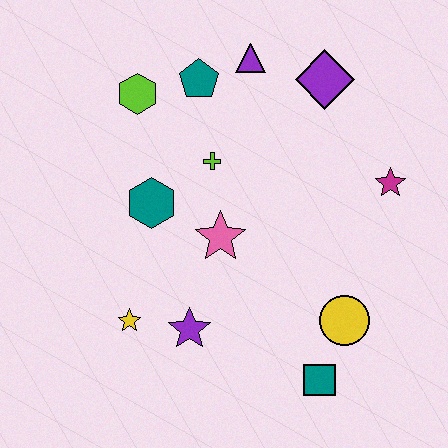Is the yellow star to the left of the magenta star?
Yes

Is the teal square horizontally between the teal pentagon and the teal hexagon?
No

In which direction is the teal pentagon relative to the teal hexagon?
The teal pentagon is above the teal hexagon.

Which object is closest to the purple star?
The yellow star is closest to the purple star.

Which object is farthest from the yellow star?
The purple diamond is farthest from the yellow star.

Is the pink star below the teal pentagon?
Yes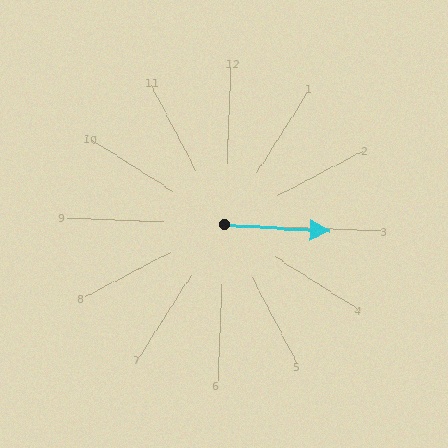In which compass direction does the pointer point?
East.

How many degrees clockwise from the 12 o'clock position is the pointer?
Approximately 92 degrees.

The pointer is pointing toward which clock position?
Roughly 3 o'clock.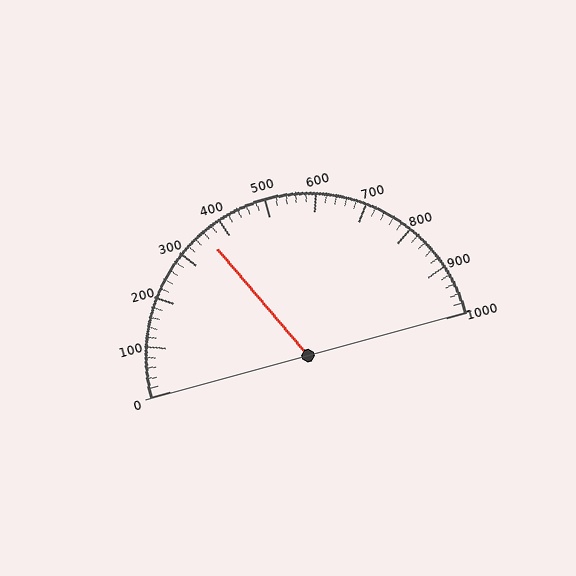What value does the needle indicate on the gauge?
The needle indicates approximately 360.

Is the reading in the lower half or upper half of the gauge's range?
The reading is in the lower half of the range (0 to 1000).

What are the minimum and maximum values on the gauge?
The gauge ranges from 0 to 1000.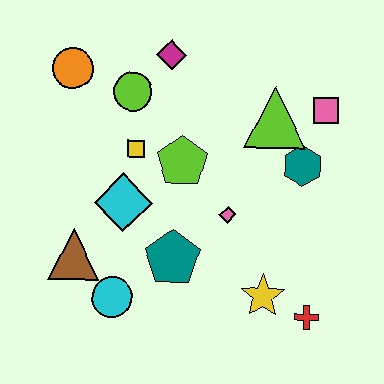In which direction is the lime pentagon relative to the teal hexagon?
The lime pentagon is to the left of the teal hexagon.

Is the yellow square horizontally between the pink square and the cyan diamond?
Yes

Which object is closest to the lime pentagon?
The yellow square is closest to the lime pentagon.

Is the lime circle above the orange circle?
No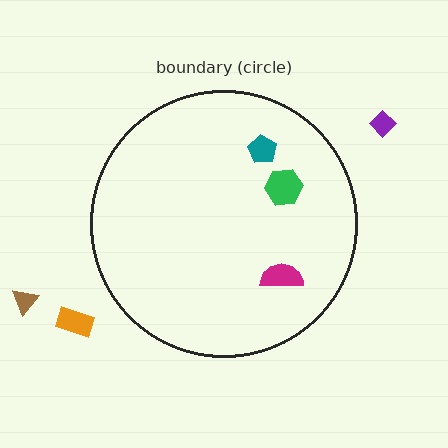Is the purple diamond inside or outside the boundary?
Outside.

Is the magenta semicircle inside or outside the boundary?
Inside.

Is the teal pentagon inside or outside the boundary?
Inside.